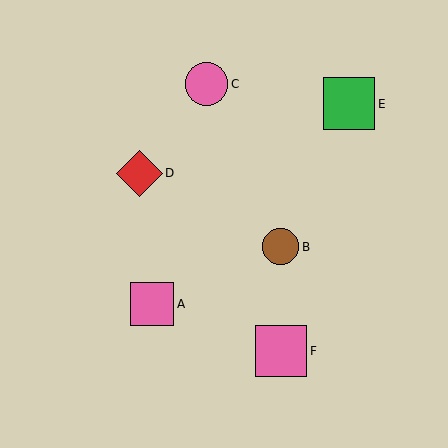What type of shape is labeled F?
Shape F is a pink square.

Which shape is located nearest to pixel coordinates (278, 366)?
The pink square (labeled F) at (281, 351) is nearest to that location.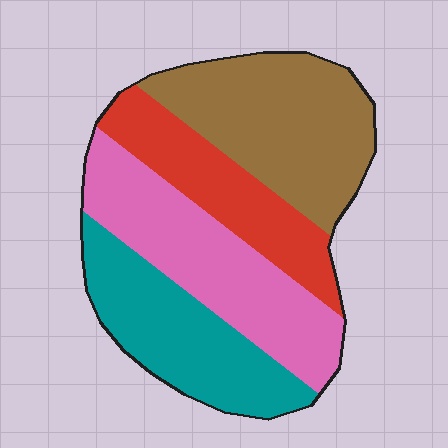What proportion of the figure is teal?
Teal takes up about one quarter (1/4) of the figure.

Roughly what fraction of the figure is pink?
Pink takes up between a quarter and a half of the figure.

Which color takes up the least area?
Red, at roughly 20%.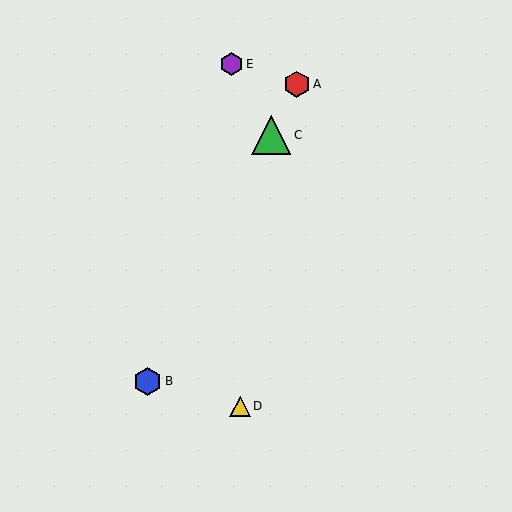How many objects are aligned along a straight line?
3 objects (A, B, C) are aligned along a straight line.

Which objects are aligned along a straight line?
Objects A, B, C are aligned along a straight line.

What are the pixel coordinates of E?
Object E is at (232, 64).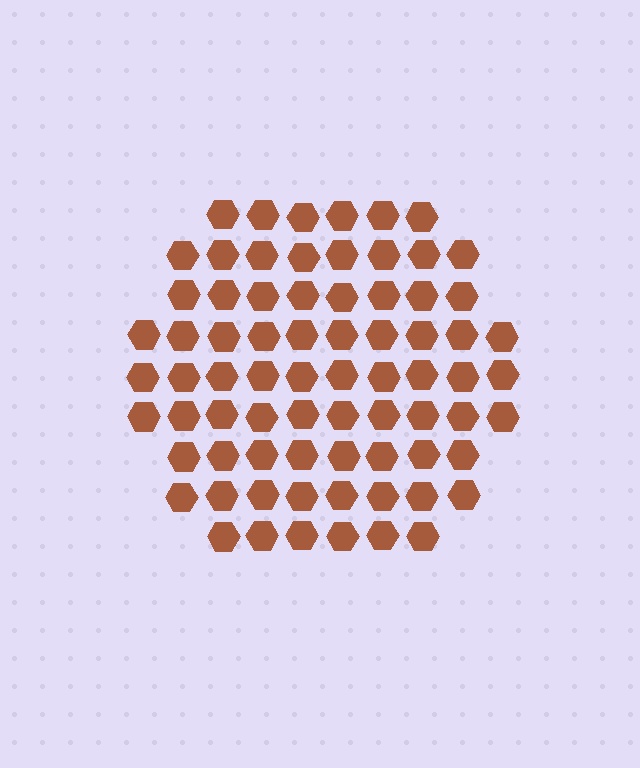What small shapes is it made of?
It is made of small hexagons.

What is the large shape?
The large shape is a hexagon.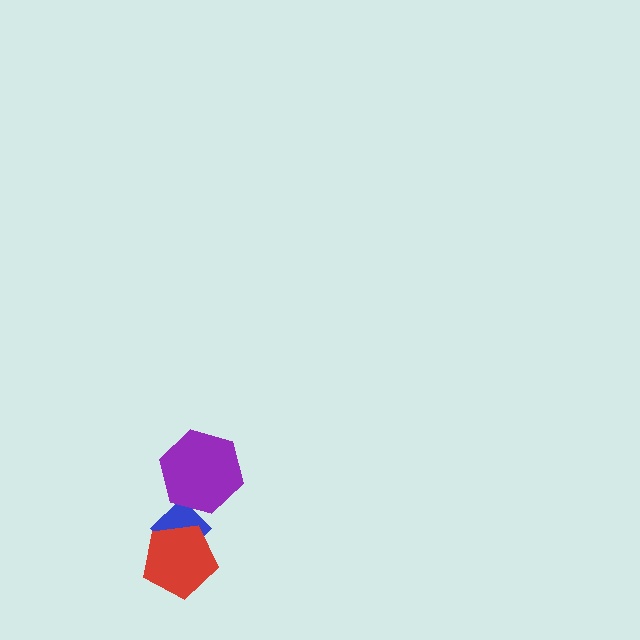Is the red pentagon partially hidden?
No, no other shape covers it.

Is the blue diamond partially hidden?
Yes, it is partially covered by another shape.